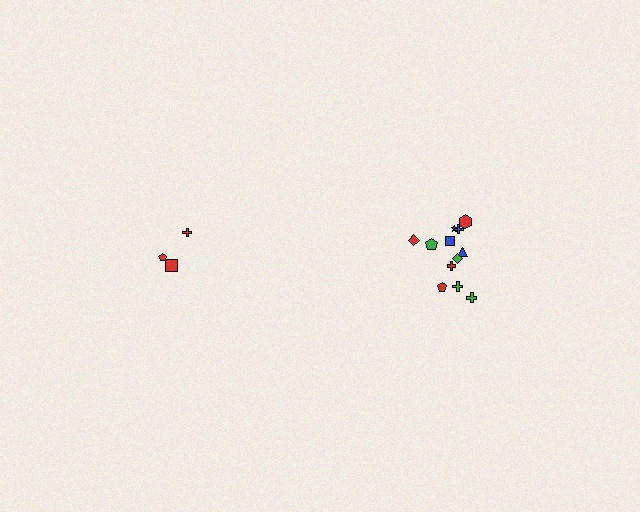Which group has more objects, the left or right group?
The right group.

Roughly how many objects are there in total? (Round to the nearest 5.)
Roughly 15 objects in total.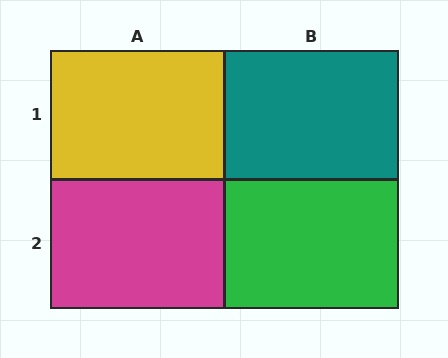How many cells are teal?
1 cell is teal.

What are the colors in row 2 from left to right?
Magenta, green.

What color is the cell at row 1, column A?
Yellow.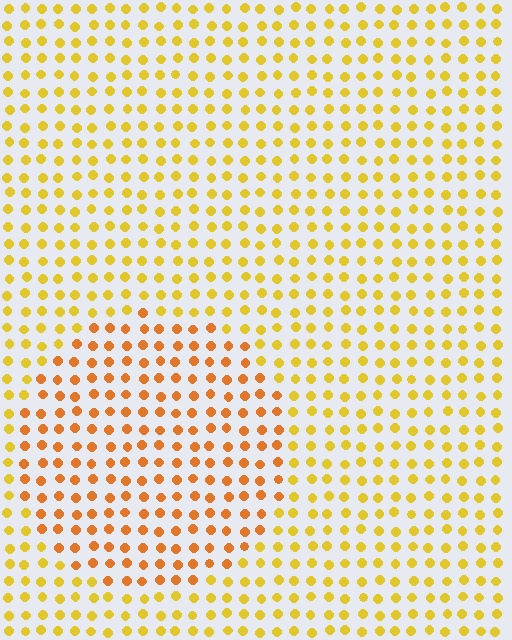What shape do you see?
I see a circle.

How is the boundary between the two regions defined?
The boundary is defined purely by a slight shift in hue (about 26 degrees). Spacing, size, and orientation are identical on both sides.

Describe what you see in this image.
The image is filled with small yellow elements in a uniform arrangement. A circle-shaped region is visible where the elements are tinted to a slightly different hue, forming a subtle color boundary.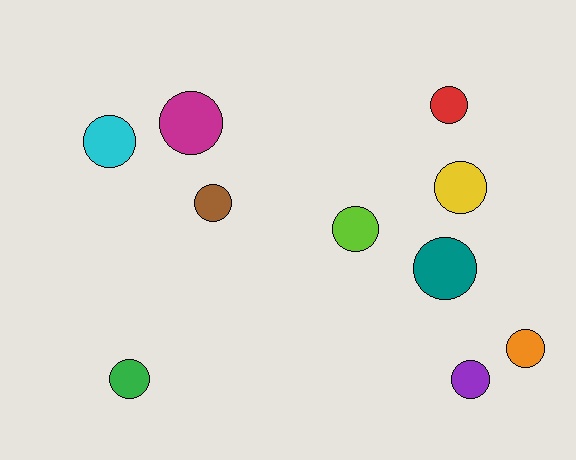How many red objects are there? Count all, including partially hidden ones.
There is 1 red object.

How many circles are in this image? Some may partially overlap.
There are 10 circles.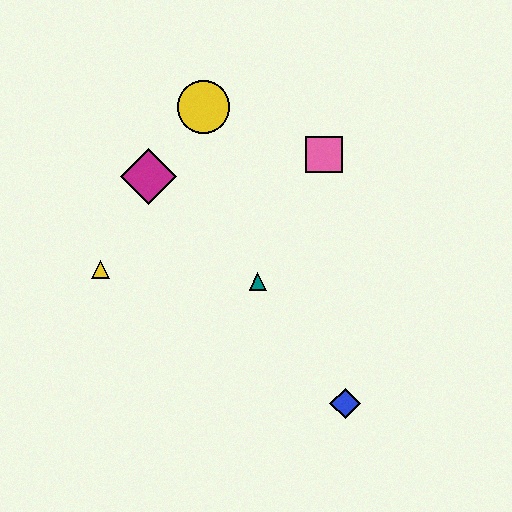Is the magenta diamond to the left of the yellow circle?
Yes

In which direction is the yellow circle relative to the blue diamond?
The yellow circle is above the blue diamond.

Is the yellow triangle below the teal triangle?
No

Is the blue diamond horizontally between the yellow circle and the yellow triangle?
No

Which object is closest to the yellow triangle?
The magenta diamond is closest to the yellow triangle.